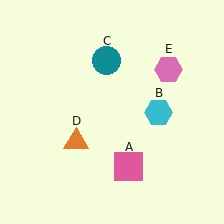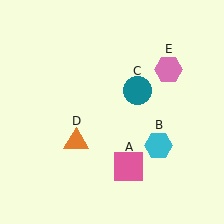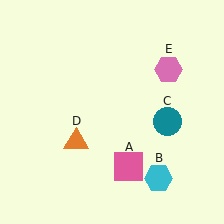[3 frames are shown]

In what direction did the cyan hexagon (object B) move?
The cyan hexagon (object B) moved down.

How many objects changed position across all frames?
2 objects changed position: cyan hexagon (object B), teal circle (object C).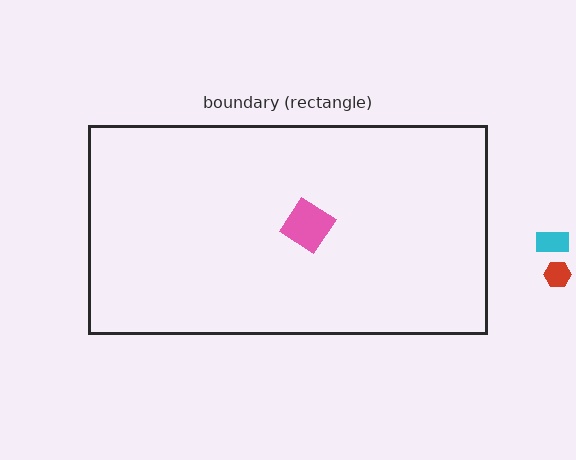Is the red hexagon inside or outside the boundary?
Outside.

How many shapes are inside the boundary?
1 inside, 2 outside.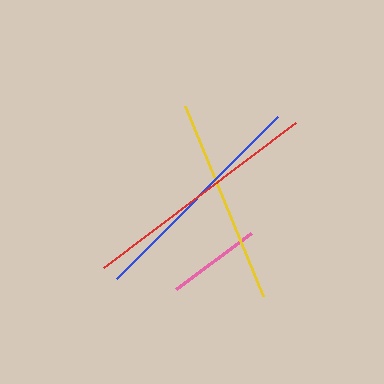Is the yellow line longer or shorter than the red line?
The red line is longer than the yellow line.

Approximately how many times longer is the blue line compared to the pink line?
The blue line is approximately 2.4 times the length of the pink line.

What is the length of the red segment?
The red segment is approximately 240 pixels long.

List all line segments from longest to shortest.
From longest to shortest: red, blue, yellow, pink.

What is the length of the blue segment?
The blue segment is approximately 228 pixels long.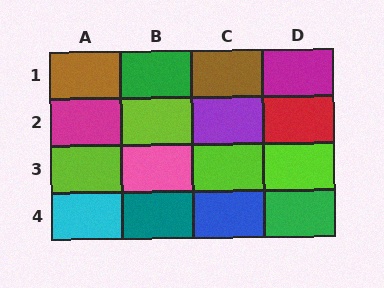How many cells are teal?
1 cell is teal.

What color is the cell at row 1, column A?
Brown.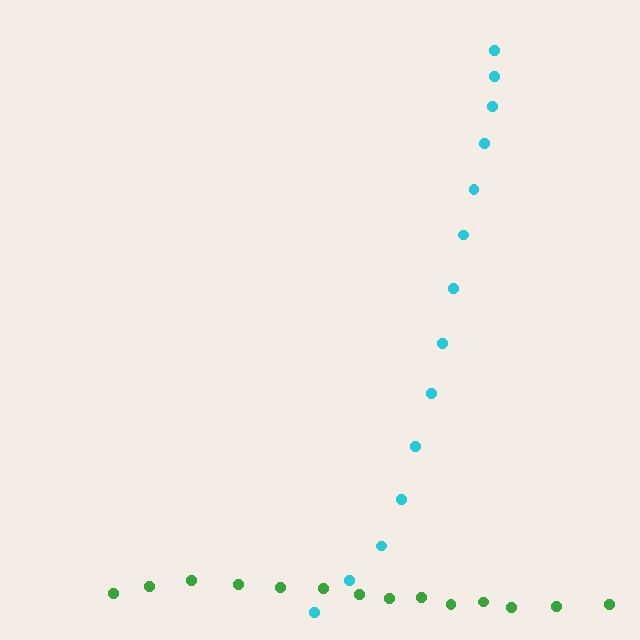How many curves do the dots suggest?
There are 2 distinct paths.